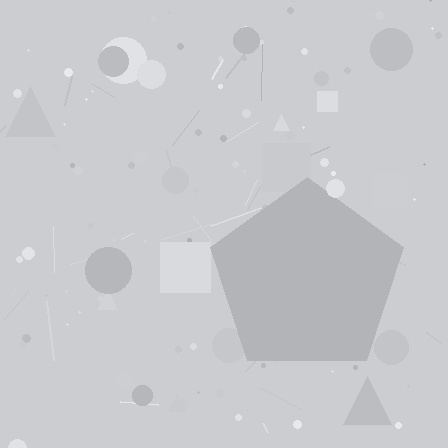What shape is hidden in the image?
A pentagon is hidden in the image.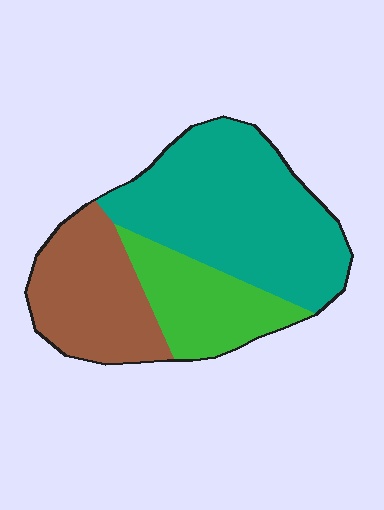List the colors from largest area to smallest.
From largest to smallest: teal, brown, green.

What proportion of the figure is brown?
Brown takes up about one quarter (1/4) of the figure.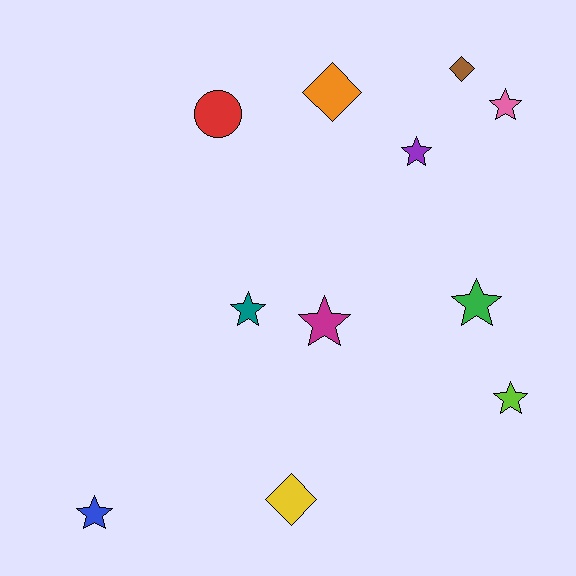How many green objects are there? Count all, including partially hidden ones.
There is 1 green object.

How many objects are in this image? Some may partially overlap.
There are 11 objects.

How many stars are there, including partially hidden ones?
There are 7 stars.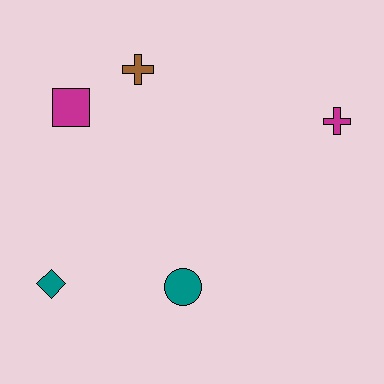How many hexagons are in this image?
There are no hexagons.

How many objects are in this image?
There are 5 objects.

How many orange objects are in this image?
There are no orange objects.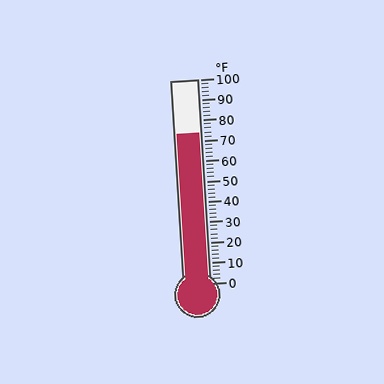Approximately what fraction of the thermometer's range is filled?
The thermometer is filled to approximately 75% of its range.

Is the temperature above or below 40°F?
The temperature is above 40°F.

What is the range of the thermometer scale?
The thermometer scale ranges from 0°F to 100°F.